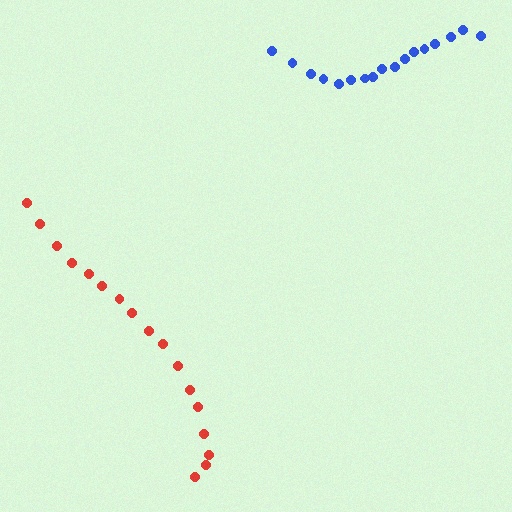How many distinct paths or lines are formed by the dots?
There are 2 distinct paths.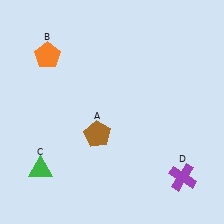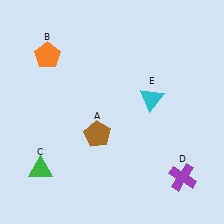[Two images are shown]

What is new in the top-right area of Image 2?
A cyan triangle (E) was added in the top-right area of Image 2.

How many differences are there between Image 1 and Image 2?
There is 1 difference between the two images.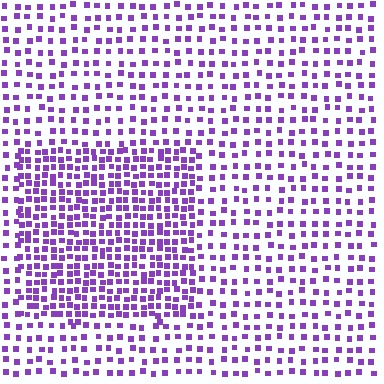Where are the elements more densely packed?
The elements are more densely packed inside the rectangle boundary.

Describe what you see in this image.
The image contains small purple elements arranged at two different densities. A rectangle-shaped region is visible where the elements are more densely packed than the surrounding area.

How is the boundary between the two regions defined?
The boundary is defined by a change in element density (approximately 2.0x ratio). All elements are the same color, size, and shape.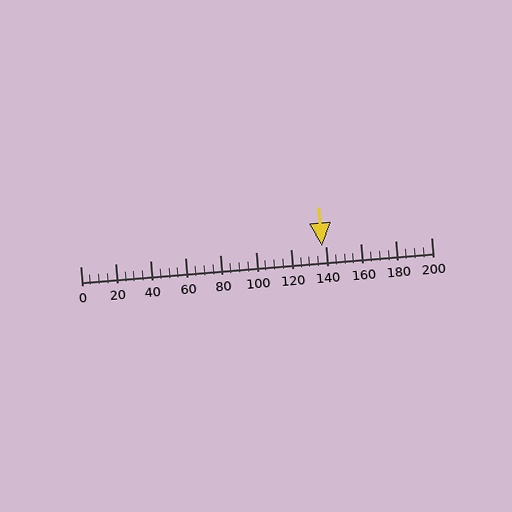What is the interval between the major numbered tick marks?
The major tick marks are spaced 20 units apart.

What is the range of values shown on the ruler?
The ruler shows values from 0 to 200.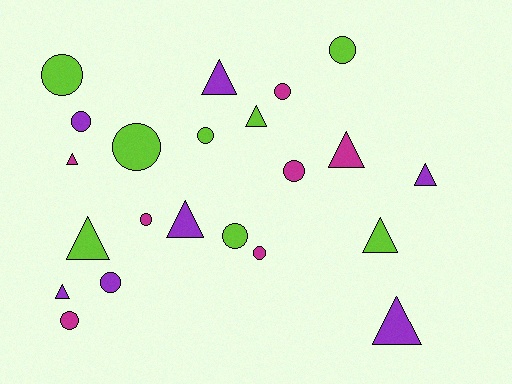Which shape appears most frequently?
Circle, with 12 objects.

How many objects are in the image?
There are 22 objects.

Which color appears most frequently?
Lime, with 8 objects.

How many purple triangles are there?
There are 5 purple triangles.